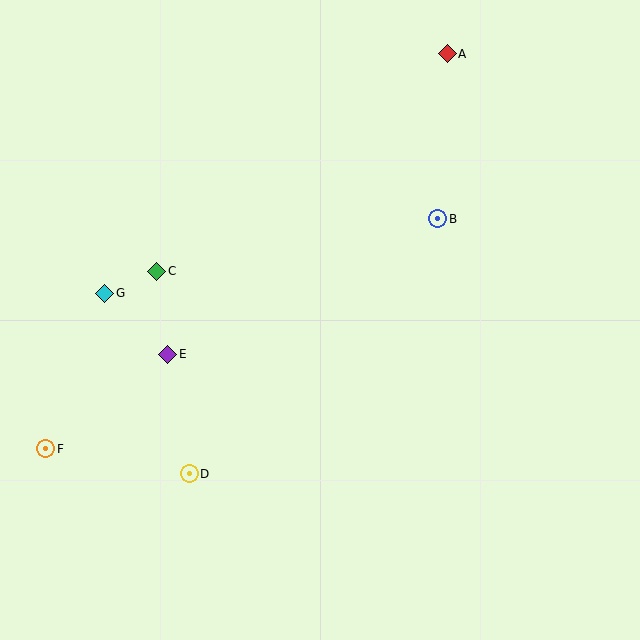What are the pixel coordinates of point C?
Point C is at (157, 271).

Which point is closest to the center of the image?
Point B at (438, 219) is closest to the center.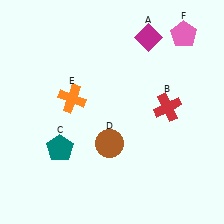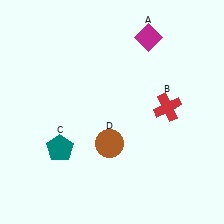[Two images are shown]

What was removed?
The orange cross (E), the pink pentagon (F) were removed in Image 2.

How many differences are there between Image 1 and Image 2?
There are 2 differences between the two images.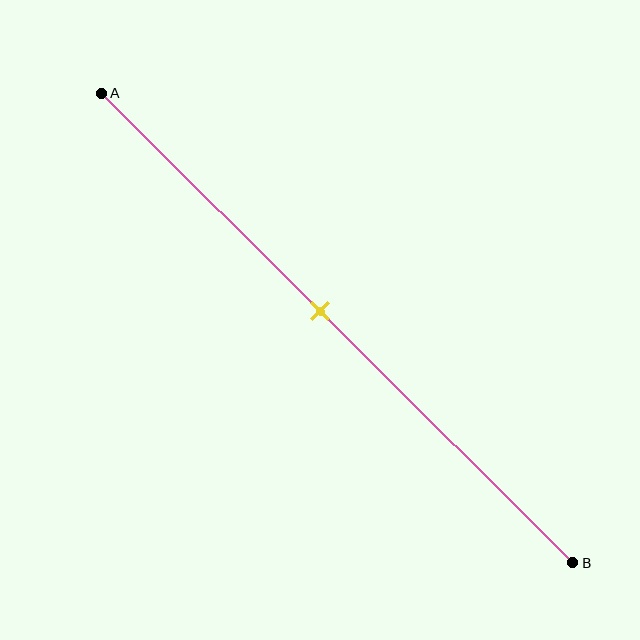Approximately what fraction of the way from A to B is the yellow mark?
The yellow mark is approximately 45% of the way from A to B.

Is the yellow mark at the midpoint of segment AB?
No, the mark is at about 45% from A, not at the 50% midpoint.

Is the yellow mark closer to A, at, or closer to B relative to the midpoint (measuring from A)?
The yellow mark is closer to point A than the midpoint of segment AB.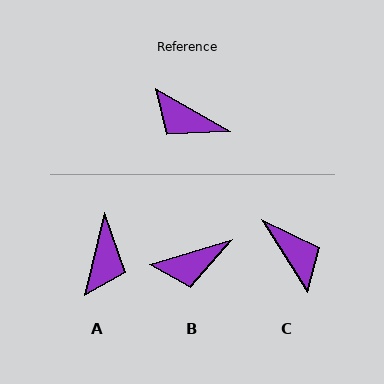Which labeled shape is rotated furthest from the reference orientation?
C, about 152 degrees away.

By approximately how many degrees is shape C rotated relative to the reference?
Approximately 152 degrees counter-clockwise.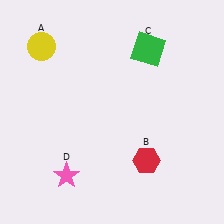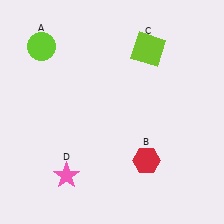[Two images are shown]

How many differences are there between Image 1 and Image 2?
There are 2 differences between the two images.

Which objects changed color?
A changed from yellow to lime. C changed from green to lime.